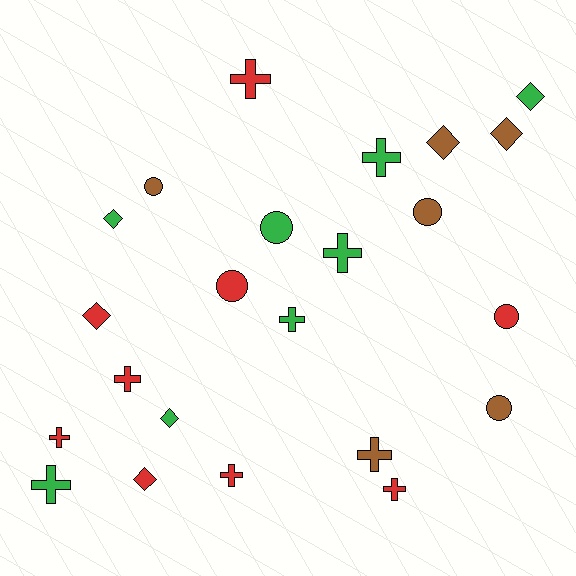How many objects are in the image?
There are 23 objects.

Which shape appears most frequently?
Cross, with 10 objects.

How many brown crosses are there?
There is 1 brown cross.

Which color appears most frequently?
Red, with 9 objects.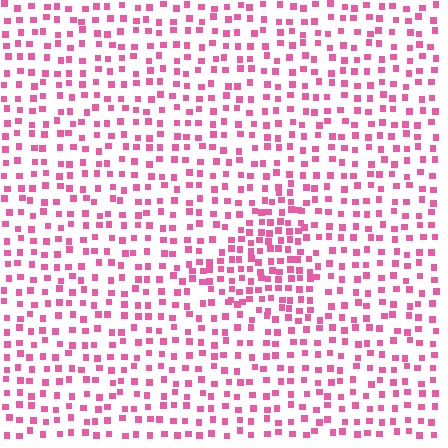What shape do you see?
I see a triangle.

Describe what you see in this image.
The image contains small pink elements arranged at two different densities. A triangle-shaped region is visible where the elements are more densely packed than the surrounding area.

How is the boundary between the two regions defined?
The boundary is defined by a change in element density (approximately 1.7x ratio). All elements are the same color, size, and shape.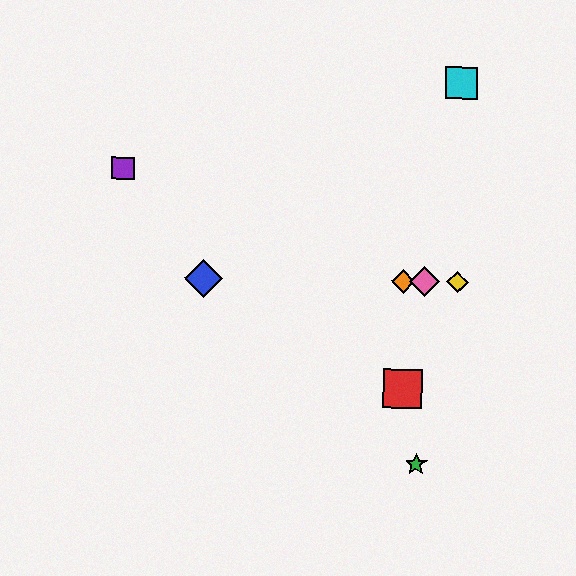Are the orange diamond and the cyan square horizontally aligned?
No, the orange diamond is at y≈281 and the cyan square is at y≈83.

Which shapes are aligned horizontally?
The blue diamond, the yellow diamond, the orange diamond, the pink diamond are aligned horizontally.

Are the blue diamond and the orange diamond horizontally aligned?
Yes, both are at y≈278.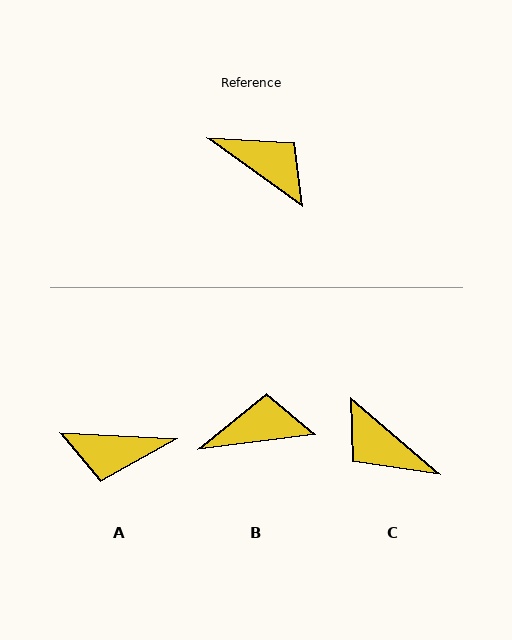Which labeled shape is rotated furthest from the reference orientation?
C, about 175 degrees away.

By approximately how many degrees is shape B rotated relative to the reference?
Approximately 43 degrees counter-clockwise.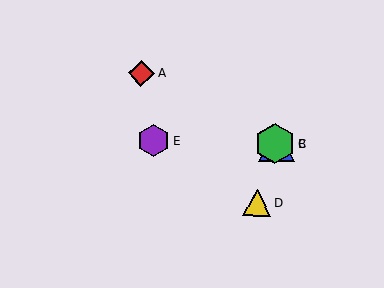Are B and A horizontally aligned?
No, B is at y≈143 and A is at y≈73.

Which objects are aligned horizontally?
Objects B, C, E are aligned horizontally.